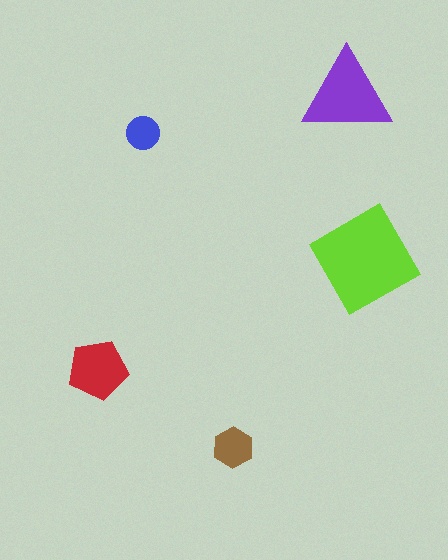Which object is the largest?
The lime diamond.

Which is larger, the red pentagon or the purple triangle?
The purple triangle.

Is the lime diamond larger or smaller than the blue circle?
Larger.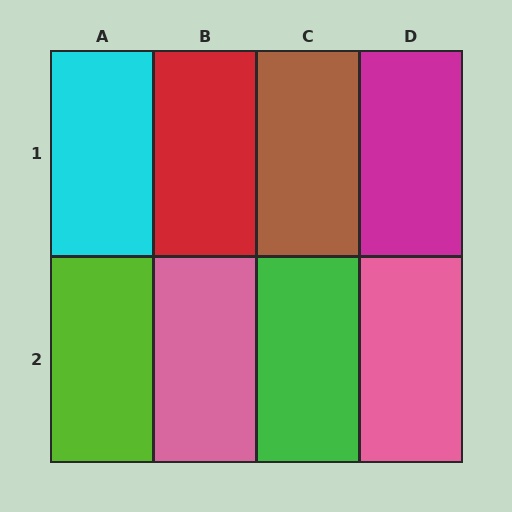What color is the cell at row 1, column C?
Brown.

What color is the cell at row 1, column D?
Magenta.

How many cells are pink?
2 cells are pink.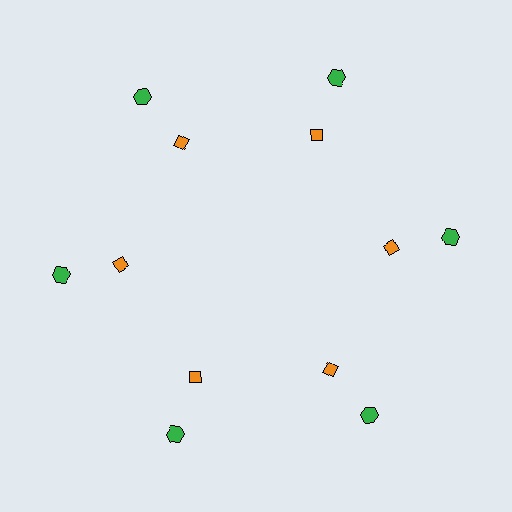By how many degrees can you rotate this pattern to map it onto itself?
The pattern maps onto itself every 60 degrees of rotation.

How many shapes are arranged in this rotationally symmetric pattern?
There are 12 shapes, arranged in 6 groups of 2.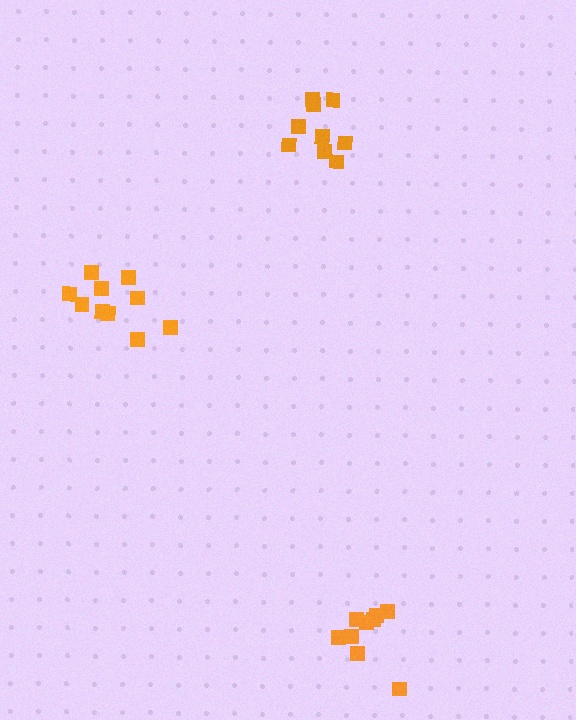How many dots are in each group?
Group 1: 9 dots, Group 2: 10 dots, Group 3: 9 dots (28 total).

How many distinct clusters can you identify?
There are 3 distinct clusters.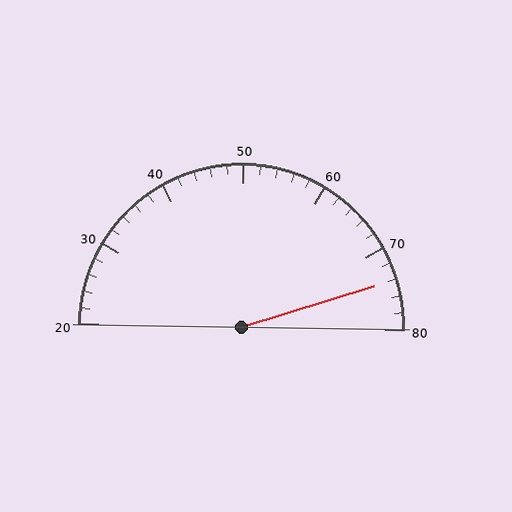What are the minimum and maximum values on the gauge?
The gauge ranges from 20 to 80.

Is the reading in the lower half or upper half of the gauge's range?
The reading is in the upper half of the range (20 to 80).